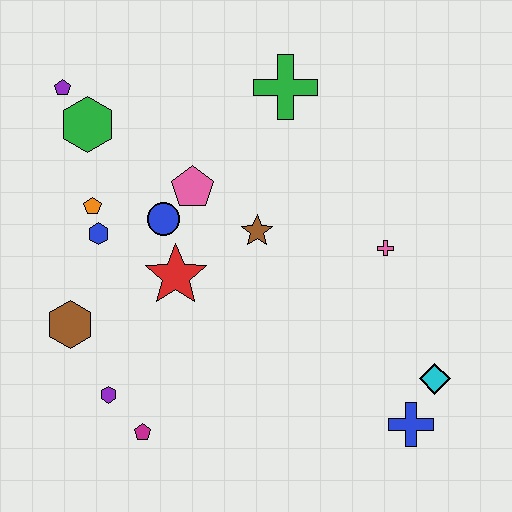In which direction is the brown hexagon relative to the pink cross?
The brown hexagon is to the left of the pink cross.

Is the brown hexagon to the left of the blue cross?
Yes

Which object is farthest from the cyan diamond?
The purple pentagon is farthest from the cyan diamond.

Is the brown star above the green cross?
No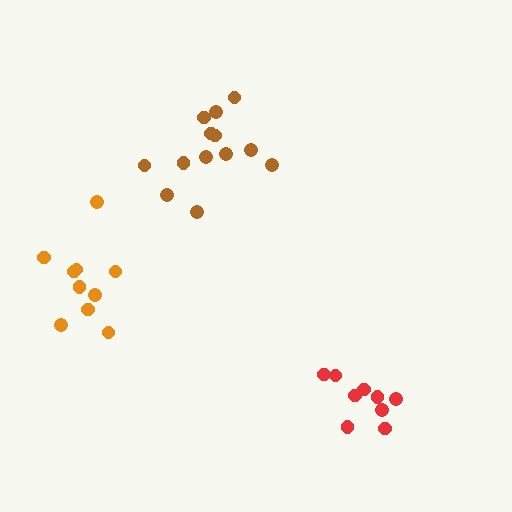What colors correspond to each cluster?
The clusters are colored: red, orange, brown.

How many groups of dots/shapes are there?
There are 3 groups.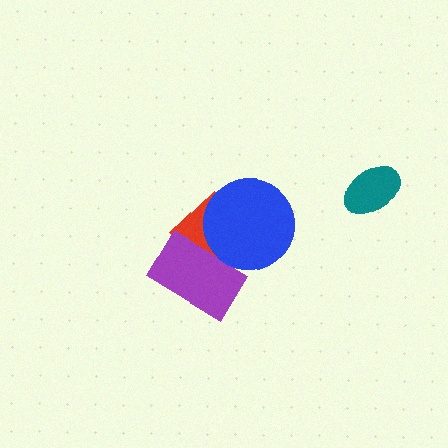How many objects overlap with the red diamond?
2 objects overlap with the red diamond.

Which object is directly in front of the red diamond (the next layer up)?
The purple rectangle is directly in front of the red diamond.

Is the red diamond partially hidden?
Yes, it is partially covered by another shape.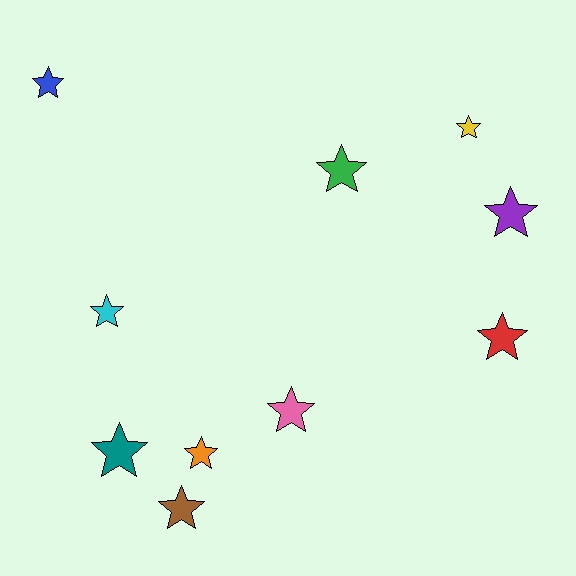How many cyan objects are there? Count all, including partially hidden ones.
There is 1 cyan object.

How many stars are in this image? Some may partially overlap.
There are 10 stars.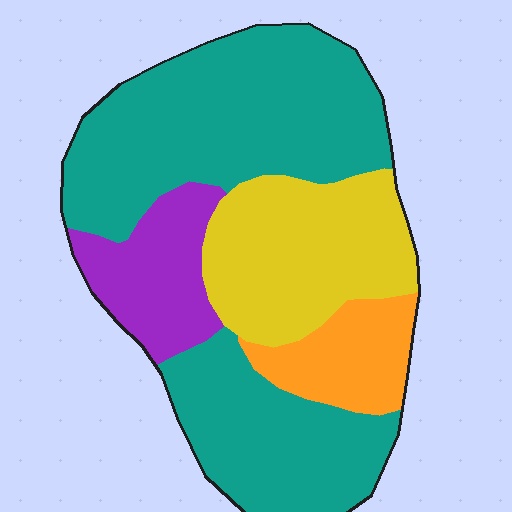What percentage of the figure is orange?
Orange takes up about one tenth (1/10) of the figure.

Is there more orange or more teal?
Teal.